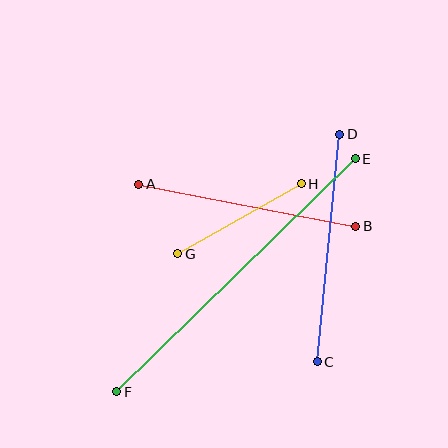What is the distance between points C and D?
The distance is approximately 228 pixels.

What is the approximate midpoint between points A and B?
The midpoint is at approximately (247, 205) pixels.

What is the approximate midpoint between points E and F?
The midpoint is at approximately (236, 275) pixels.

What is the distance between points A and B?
The distance is approximately 221 pixels.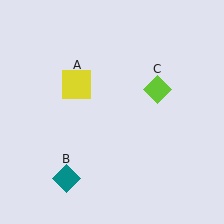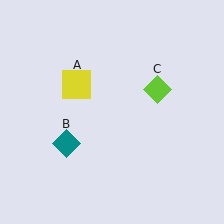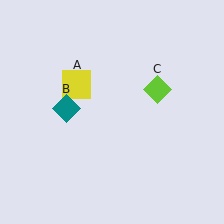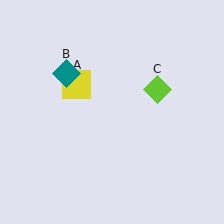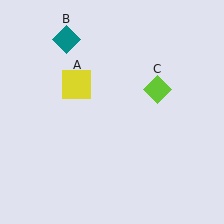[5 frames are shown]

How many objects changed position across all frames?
1 object changed position: teal diamond (object B).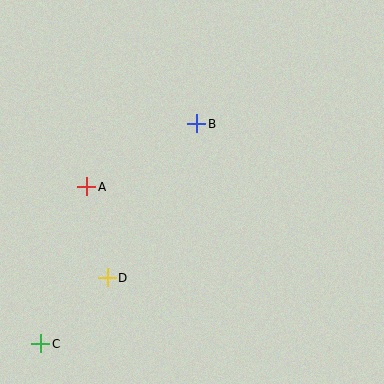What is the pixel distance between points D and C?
The distance between D and C is 94 pixels.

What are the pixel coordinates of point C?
Point C is at (41, 344).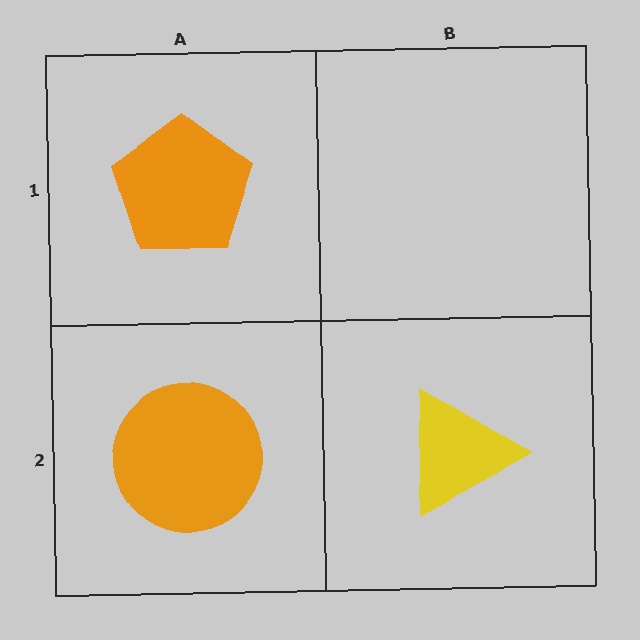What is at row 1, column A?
An orange pentagon.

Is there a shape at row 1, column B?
No, that cell is empty.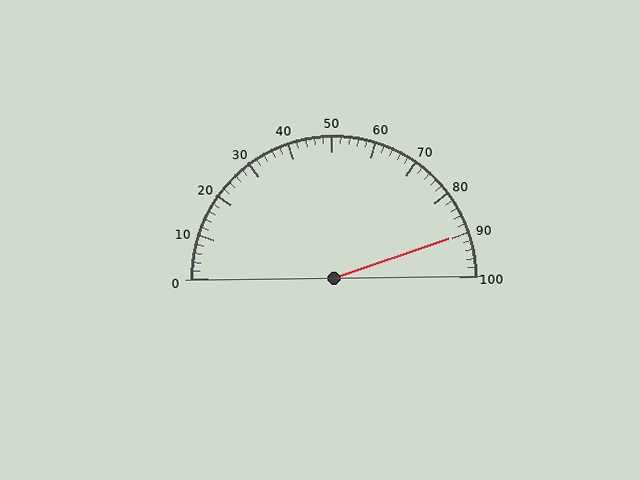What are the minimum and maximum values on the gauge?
The gauge ranges from 0 to 100.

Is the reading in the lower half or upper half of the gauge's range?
The reading is in the upper half of the range (0 to 100).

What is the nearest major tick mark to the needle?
The nearest major tick mark is 90.